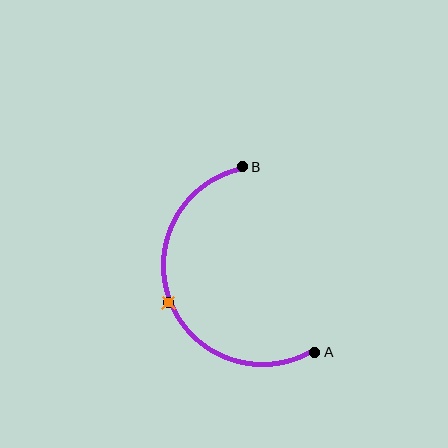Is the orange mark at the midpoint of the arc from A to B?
Yes. The orange mark lies on the arc at equal arc-length from both A and B — it is the arc midpoint.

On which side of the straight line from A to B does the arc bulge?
The arc bulges to the left of the straight line connecting A and B.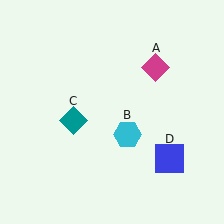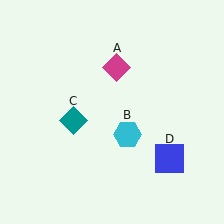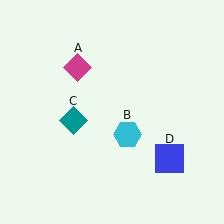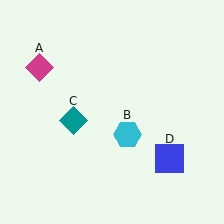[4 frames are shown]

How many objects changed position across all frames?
1 object changed position: magenta diamond (object A).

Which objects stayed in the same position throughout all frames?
Cyan hexagon (object B) and teal diamond (object C) and blue square (object D) remained stationary.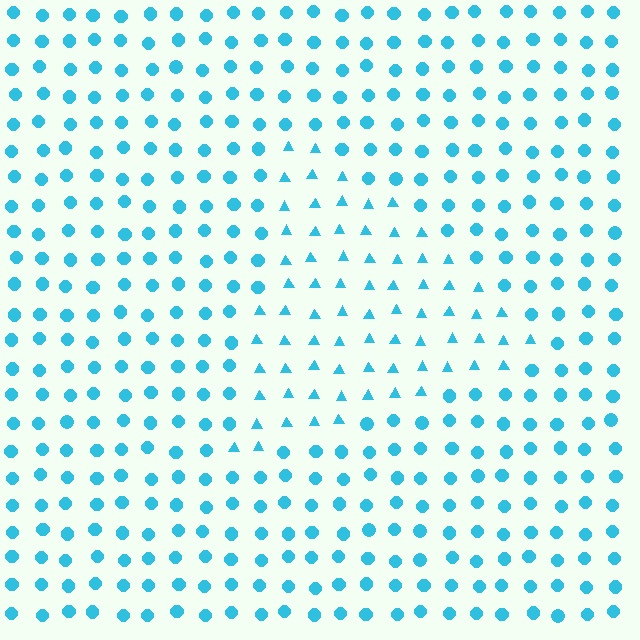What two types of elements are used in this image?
The image uses triangles inside the triangle region and circles outside it.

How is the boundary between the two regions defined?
The boundary is defined by a change in element shape: triangles inside vs. circles outside. All elements share the same color and spacing.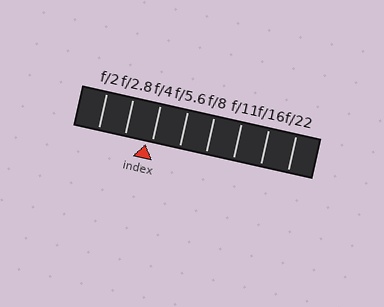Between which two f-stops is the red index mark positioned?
The index mark is between f/2.8 and f/4.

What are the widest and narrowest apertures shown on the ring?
The widest aperture shown is f/2 and the narrowest is f/22.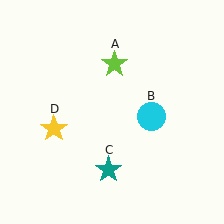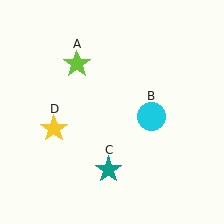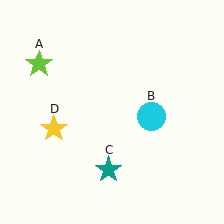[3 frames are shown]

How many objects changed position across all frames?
1 object changed position: lime star (object A).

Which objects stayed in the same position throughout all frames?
Cyan circle (object B) and teal star (object C) and yellow star (object D) remained stationary.